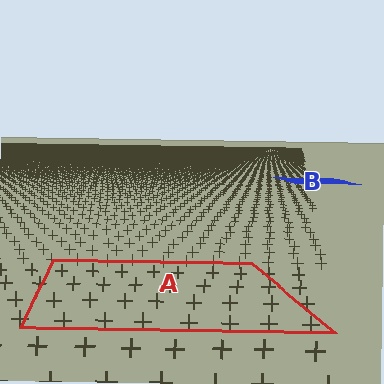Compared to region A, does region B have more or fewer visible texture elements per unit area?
Region B has more texture elements per unit area — they are packed more densely because it is farther away.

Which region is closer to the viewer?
Region A is closer. The texture elements there are larger and more spread out.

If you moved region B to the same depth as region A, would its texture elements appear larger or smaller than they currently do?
They would appear larger. At a closer depth, the same texture elements are projected at a bigger on-screen size.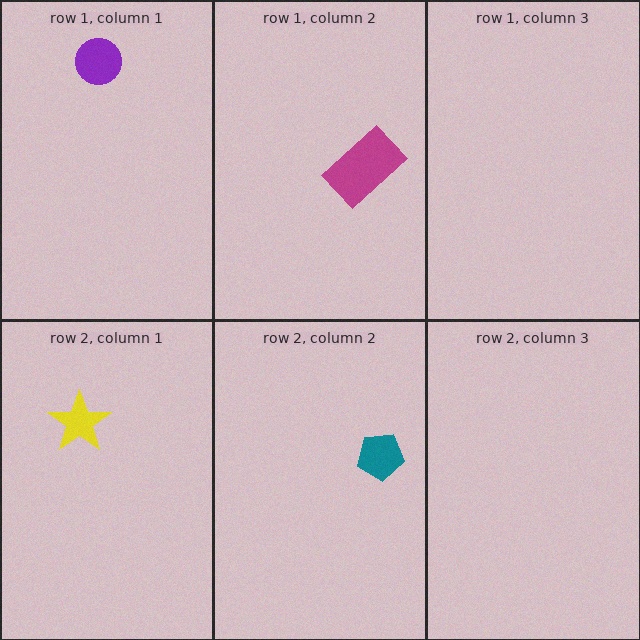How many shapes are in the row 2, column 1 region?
1.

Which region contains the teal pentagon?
The row 2, column 2 region.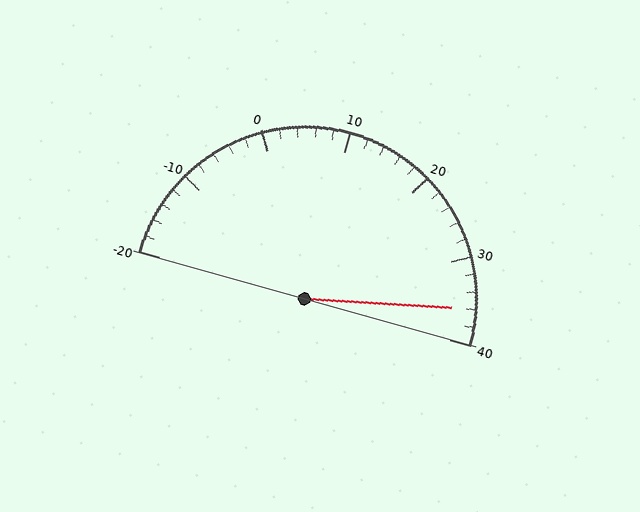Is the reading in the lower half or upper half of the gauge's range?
The reading is in the upper half of the range (-20 to 40).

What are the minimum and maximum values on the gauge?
The gauge ranges from -20 to 40.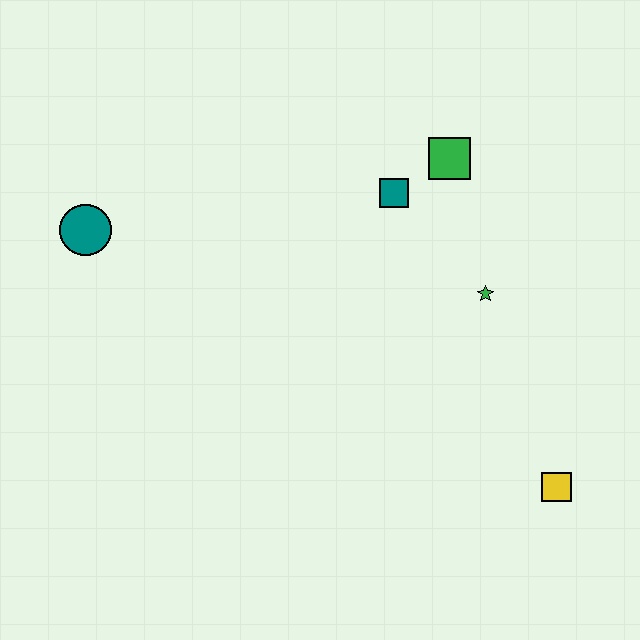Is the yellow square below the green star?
Yes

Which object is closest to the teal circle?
The teal square is closest to the teal circle.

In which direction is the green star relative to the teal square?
The green star is below the teal square.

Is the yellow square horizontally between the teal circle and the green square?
No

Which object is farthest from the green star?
The teal circle is farthest from the green star.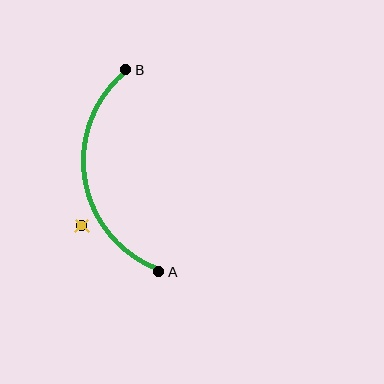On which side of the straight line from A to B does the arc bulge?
The arc bulges to the left of the straight line connecting A and B.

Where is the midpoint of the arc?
The arc midpoint is the point on the curve farthest from the straight line joining A and B. It sits to the left of that line.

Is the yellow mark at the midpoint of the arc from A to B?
No — the yellow mark does not lie on the arc at all. It sits slightly outside the curve.